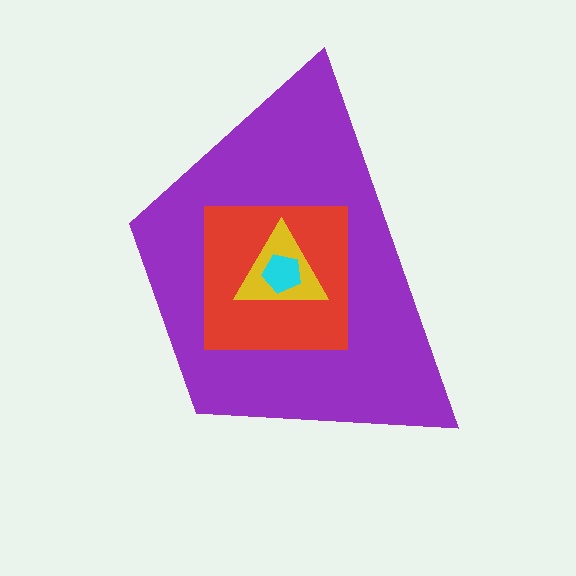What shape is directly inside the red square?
The yellow triangle.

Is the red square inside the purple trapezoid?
Yes.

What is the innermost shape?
The cyan pentagon.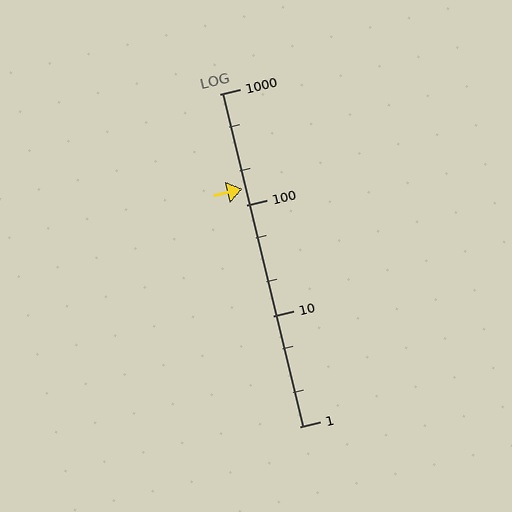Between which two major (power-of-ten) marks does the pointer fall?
The pointer is between 100 and 1000.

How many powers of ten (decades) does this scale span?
The scale spans 3 decades, from 1 to 1000.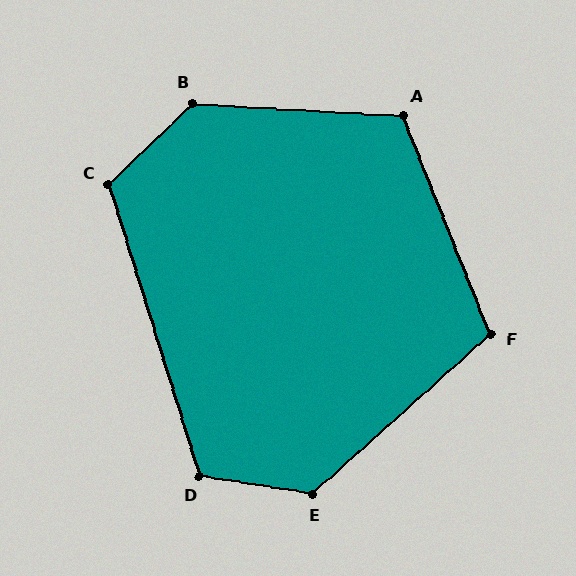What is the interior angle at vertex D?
Approximately 117 degrees (obtuse).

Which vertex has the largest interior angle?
B, at approximately 133 degrees.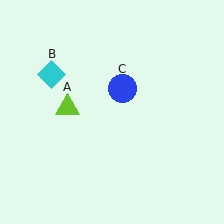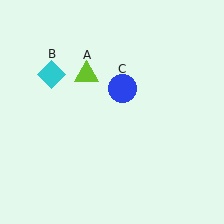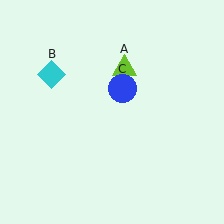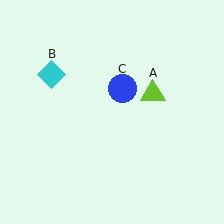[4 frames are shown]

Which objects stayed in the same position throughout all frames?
Cyan diamond (object B) and blue circle (object C) remained stationary.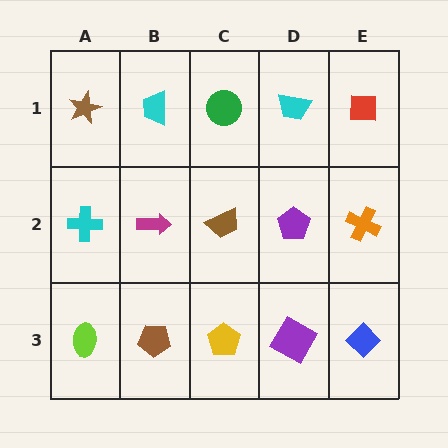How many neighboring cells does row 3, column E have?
2.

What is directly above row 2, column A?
A brown star.